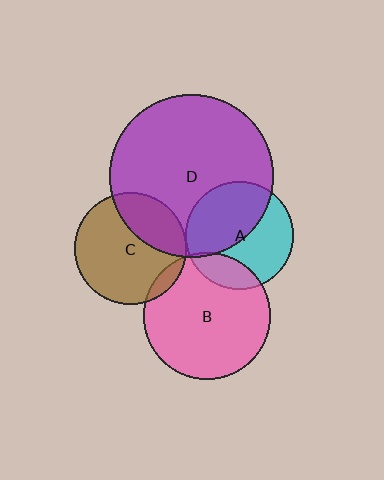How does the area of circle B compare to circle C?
Approximately 1.3 times.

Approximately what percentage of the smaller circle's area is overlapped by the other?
Approximately 50%.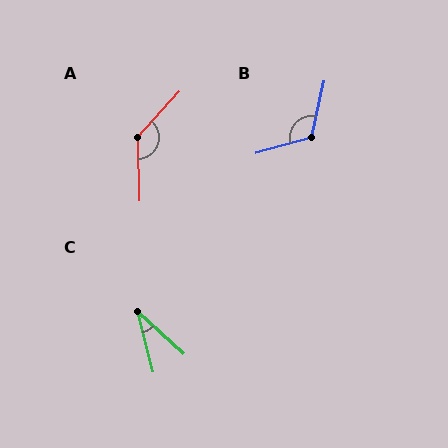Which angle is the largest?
A, at approximately 137 degrees.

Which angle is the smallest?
C, at approximately 33 degrees.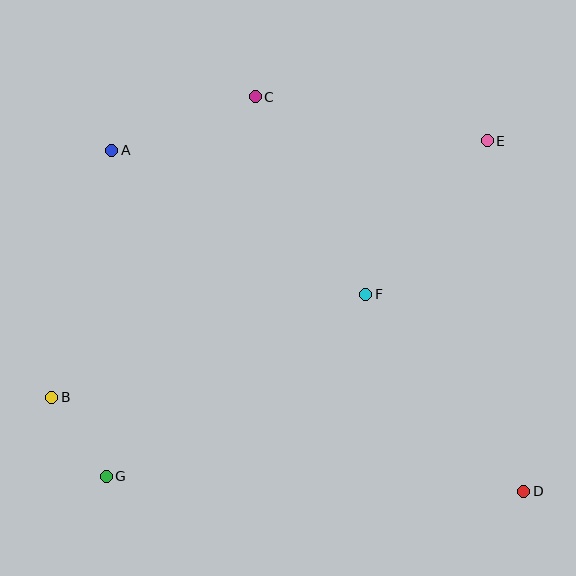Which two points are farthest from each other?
Points A and D are farthest from each other.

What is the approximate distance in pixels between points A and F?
The distance between A and F is approximately 292 pixels.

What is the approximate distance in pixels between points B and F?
The distance between B and F is approximately 331 pixels.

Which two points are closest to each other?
Points B and G are closest to each other.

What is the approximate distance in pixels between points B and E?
The distance between B and E is approximately 505 pixels.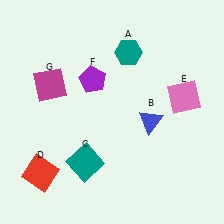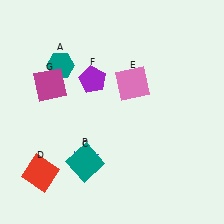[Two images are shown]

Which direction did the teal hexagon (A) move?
The teal hexagon (A) moved left.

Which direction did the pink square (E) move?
The pink square (E) moved left.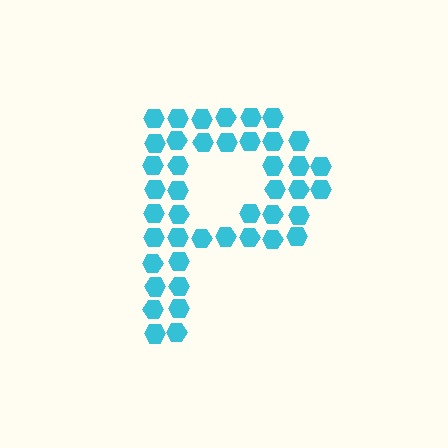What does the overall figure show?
The overall figure shows the letter P.